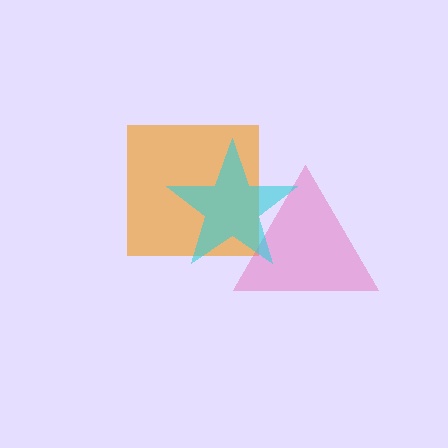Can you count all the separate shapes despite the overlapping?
Yes, there are 3 separate shapes.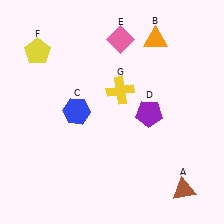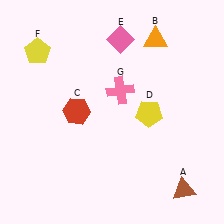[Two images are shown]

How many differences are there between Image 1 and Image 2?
There are 3 differences between the two images.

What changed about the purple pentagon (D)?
In Image 1, D is purple. In Image 2, it changed to yellow.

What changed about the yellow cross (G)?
In Image 1, G is yellow. In Image 2, it changed to pink.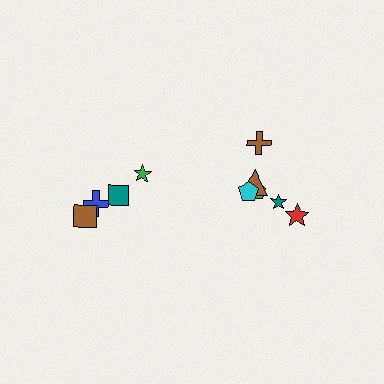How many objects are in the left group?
There are 4 objects.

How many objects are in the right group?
There are 6 objects.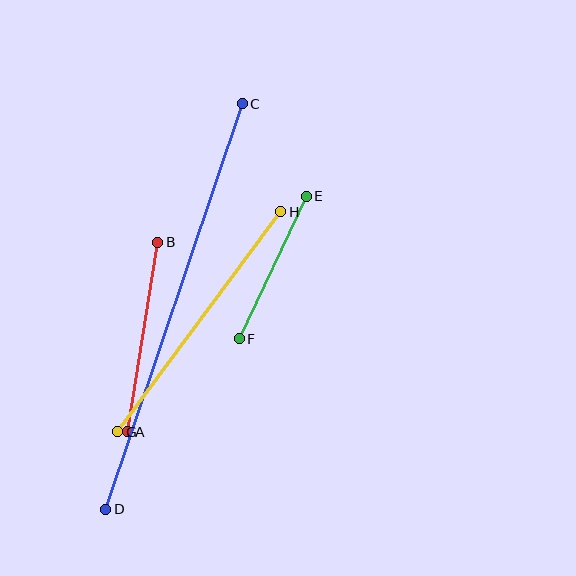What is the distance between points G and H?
The distance is approximately 274 pixels.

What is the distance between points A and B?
The distance is approximately 192 pixels.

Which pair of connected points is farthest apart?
Points C and D are farthest apart.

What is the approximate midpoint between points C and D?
The midpoint is at approximately (174, 307) pixels.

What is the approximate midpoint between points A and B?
The midpoint is at approximately (142, 337) pixels.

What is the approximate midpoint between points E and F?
The midpoint is at approximately (273, 268) pixels.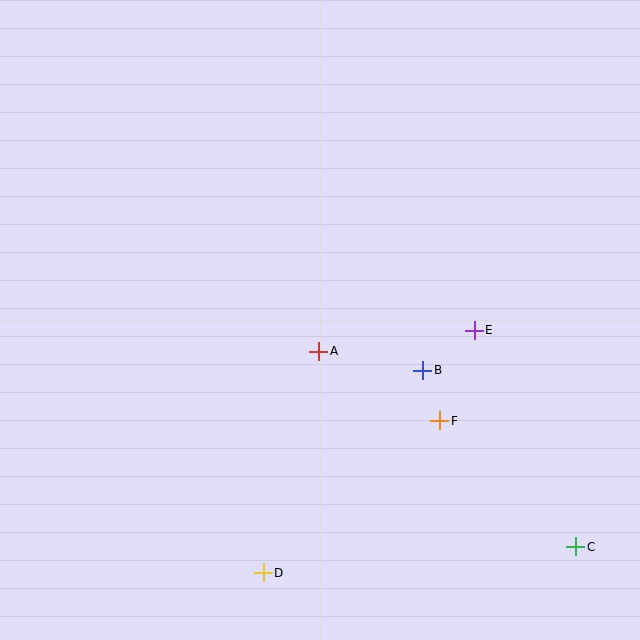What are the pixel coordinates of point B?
Point B is at (423, 370).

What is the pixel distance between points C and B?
The distance between C and B is 234 pixels.